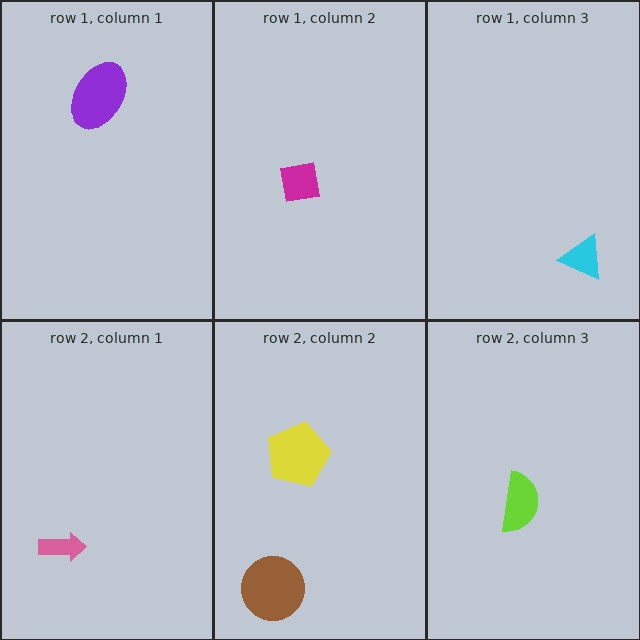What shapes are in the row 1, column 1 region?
The purple ellipse.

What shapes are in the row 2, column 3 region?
The lime semicircle.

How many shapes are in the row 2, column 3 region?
1.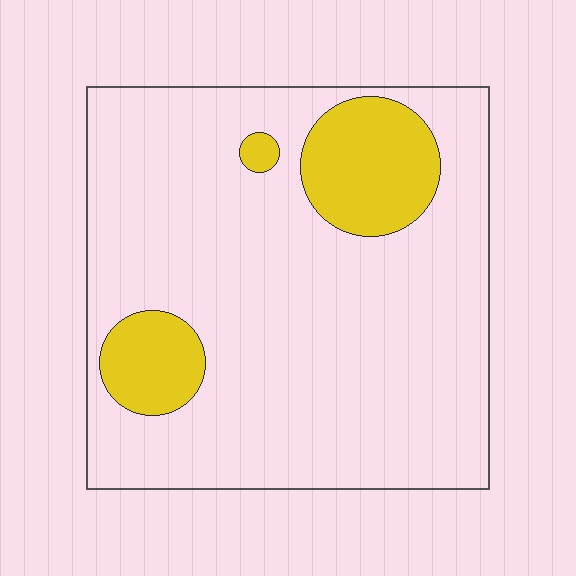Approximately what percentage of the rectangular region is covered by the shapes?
Approximately 15%.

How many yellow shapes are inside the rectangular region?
3.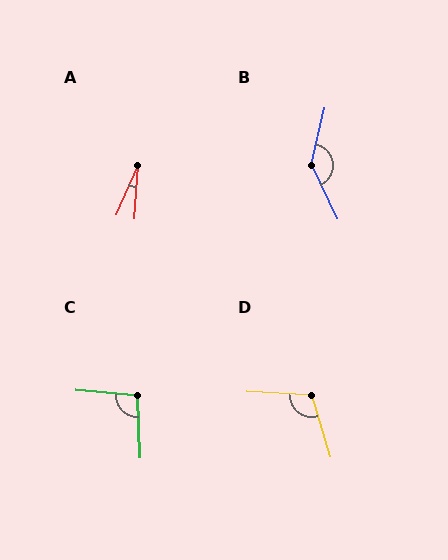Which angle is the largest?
B, at approximately 142 degrees.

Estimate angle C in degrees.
Approximately 97 degrees.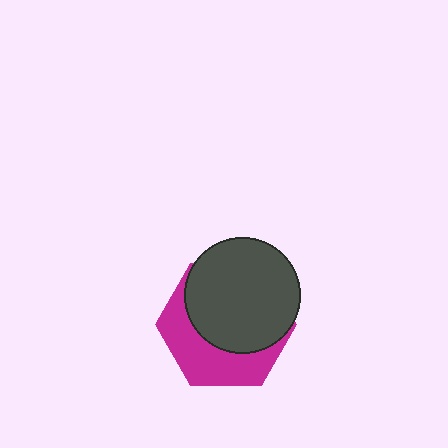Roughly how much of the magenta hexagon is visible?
A small part of it is visible (roughly 41%).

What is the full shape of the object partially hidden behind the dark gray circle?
The partially hidden object is a magenta hexagon.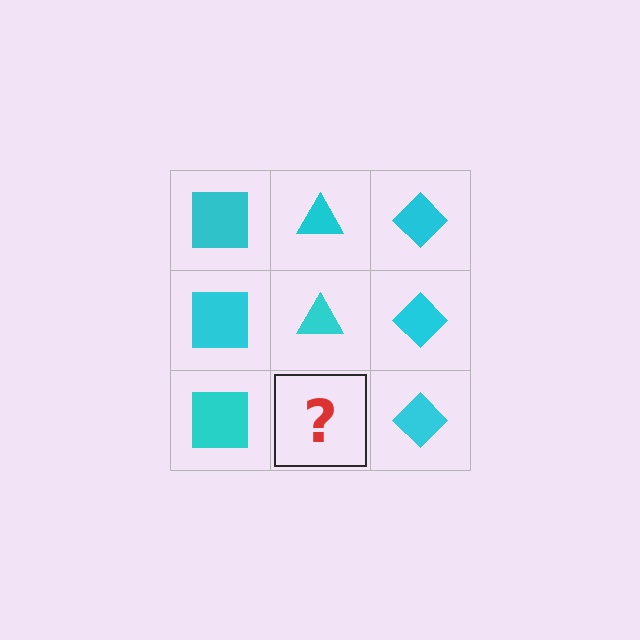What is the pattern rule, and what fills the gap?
The rule is that each column has a consistent shape. The gap should be filled with a cyan triangle.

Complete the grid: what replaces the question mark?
The question mark should be replaced with a cyan triangle.